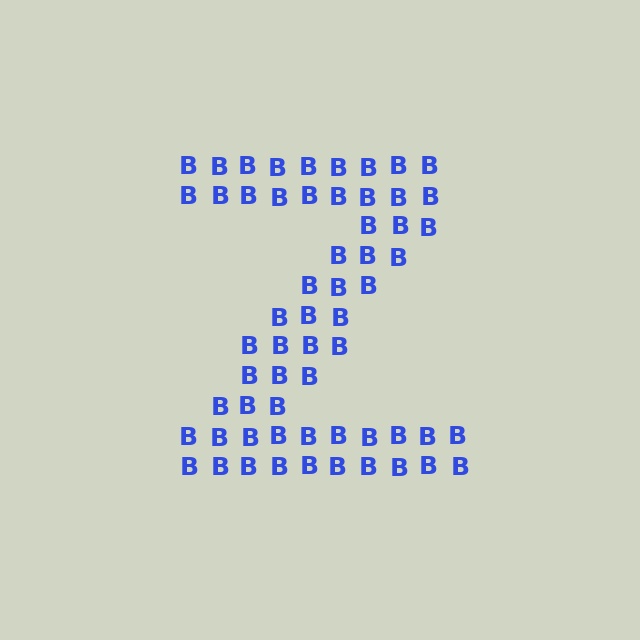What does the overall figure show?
The overall figure shows the letter Z.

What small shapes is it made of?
It is made of small letter B's.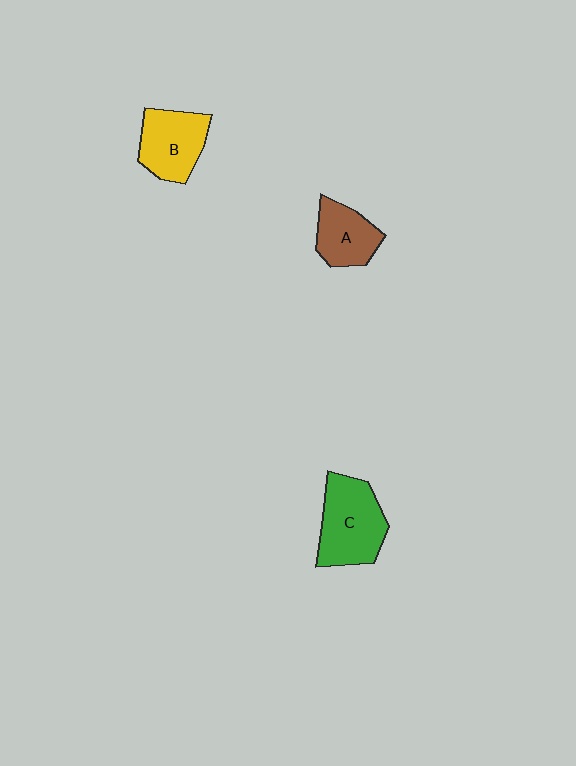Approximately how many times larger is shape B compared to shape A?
Approximately 1.2 times.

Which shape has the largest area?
Shape C (green).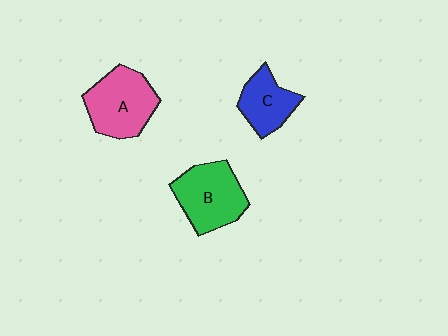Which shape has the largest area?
Shape A (pink).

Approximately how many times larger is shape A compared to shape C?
Approximately 1.5 times.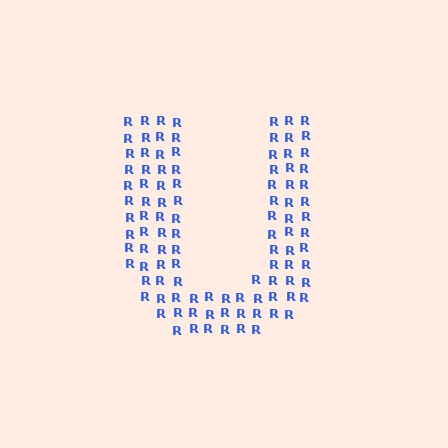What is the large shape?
The large shape is the letter U.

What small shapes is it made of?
It is made of small letter R's.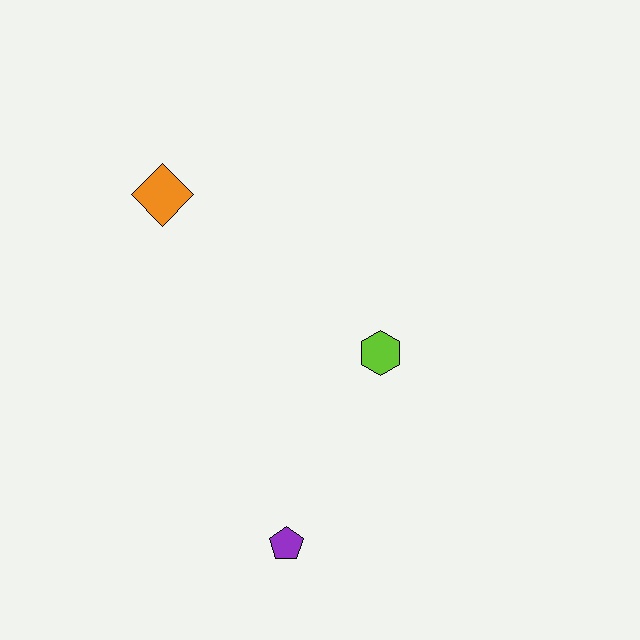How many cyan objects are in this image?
There are no cyan objects.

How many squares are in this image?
There are no squares.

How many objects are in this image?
There are 3 objects.